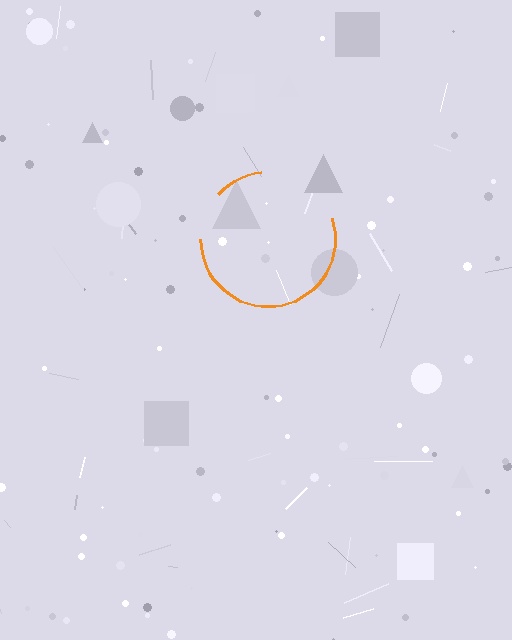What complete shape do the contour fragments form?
The contour fragments form a circle.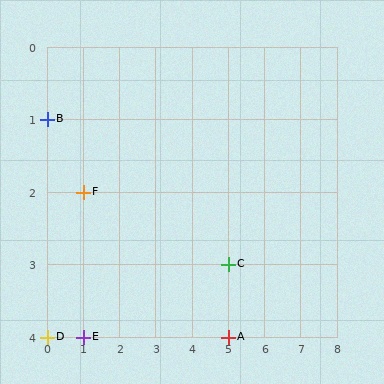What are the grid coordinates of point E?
Point E is at grid coordinates (1, 4).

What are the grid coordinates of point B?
Point B is at grid coordinates (0, 1).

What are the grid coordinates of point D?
Point D is at grid coordinates (0, 4).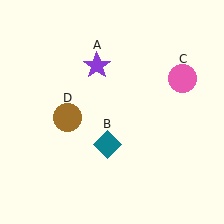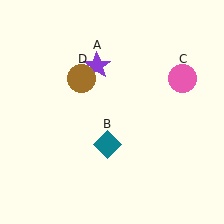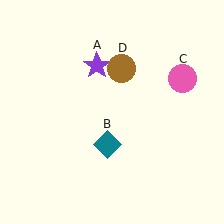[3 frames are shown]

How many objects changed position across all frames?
1 object changed position: brown circle (object D).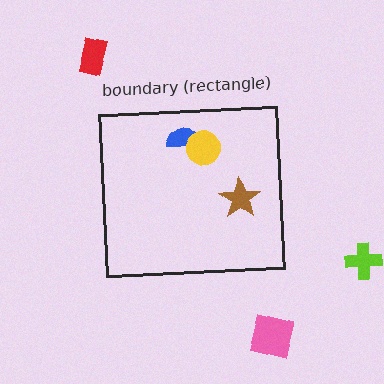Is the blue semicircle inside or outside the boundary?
Inside.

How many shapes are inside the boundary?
3 inside, 3 outside.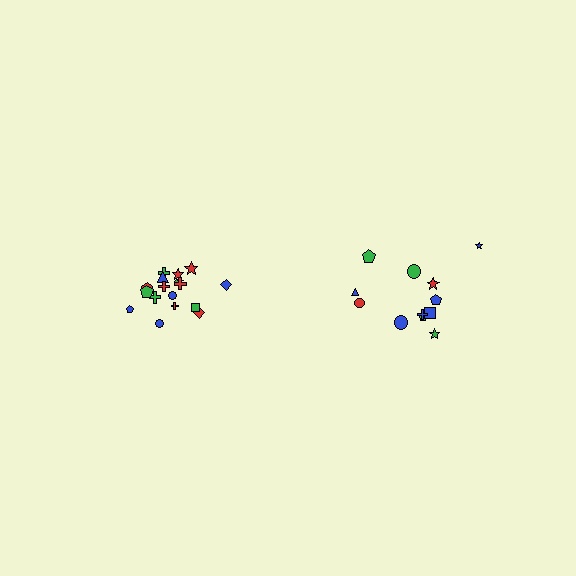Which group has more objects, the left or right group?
The left group.